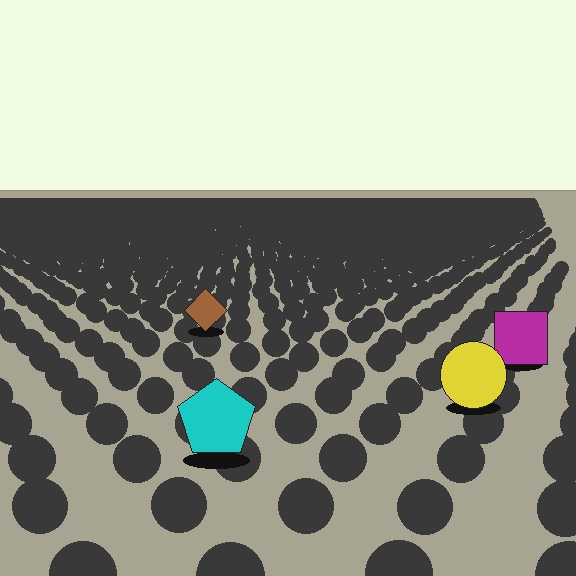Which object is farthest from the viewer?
The brown diamond is farthest from the viewer. It appears smaller and the ground texture around it is denser.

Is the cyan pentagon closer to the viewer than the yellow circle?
Yes. The cyan pentagon is closer — you can tell from the texture gradient: the ground texture is coarser near it.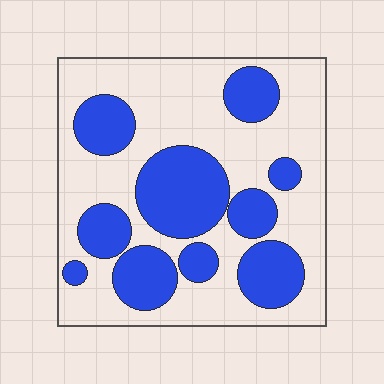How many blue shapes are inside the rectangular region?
10.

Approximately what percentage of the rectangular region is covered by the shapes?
Approximately 35%.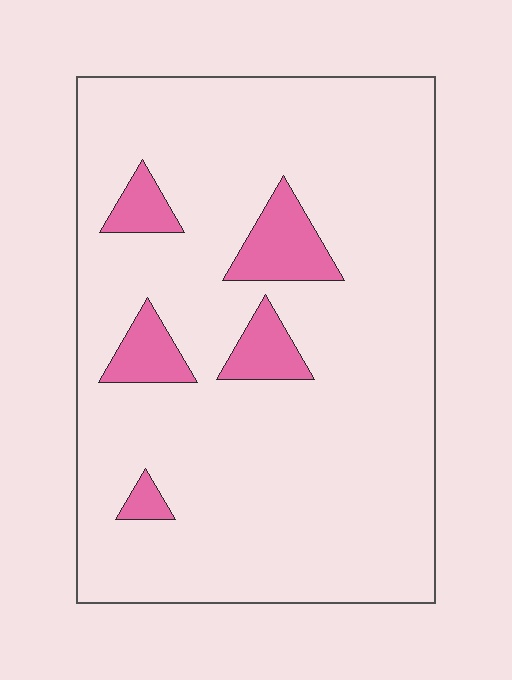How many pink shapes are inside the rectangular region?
5.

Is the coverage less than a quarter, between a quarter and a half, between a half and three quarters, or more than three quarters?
Less than a quarter.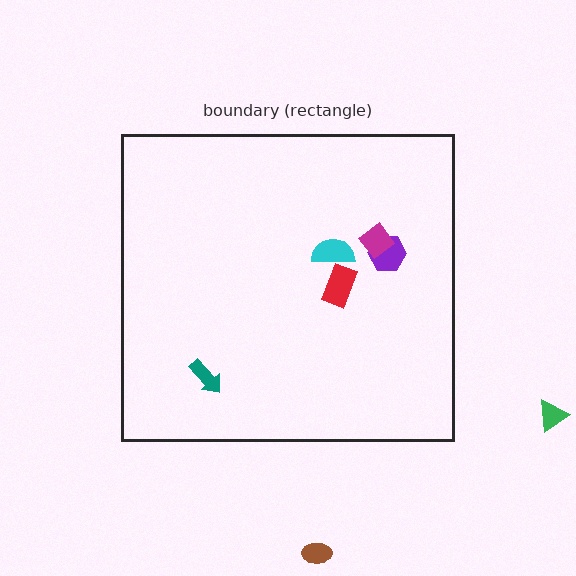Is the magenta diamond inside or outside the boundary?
Inside.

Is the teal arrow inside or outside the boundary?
Inside.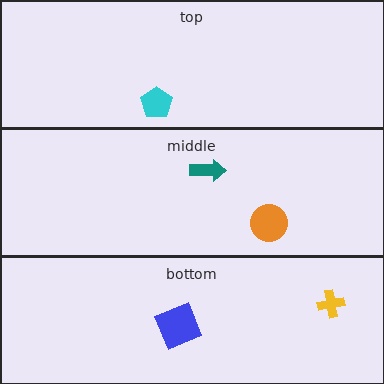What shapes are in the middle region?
The orange circle, the teal arrow.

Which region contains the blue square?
The bottom region.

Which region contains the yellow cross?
The bottom region.